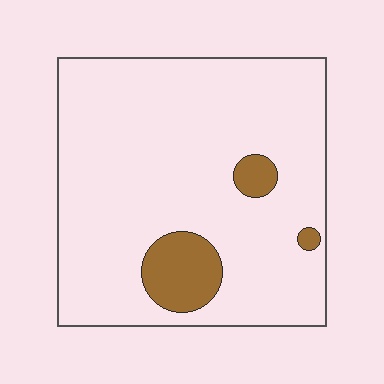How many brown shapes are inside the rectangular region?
3.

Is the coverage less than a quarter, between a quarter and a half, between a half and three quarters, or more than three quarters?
Less than a quarter.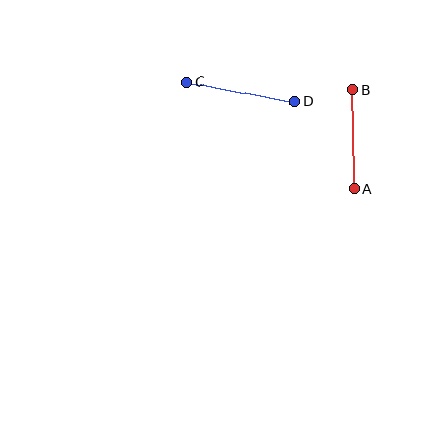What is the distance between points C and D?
The distance is approximately 110 pixels.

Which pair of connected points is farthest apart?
Points C and D are farthest apart.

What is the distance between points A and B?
The distance is approximately 99 pixels.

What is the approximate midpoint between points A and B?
The midpoint is at approximately (354, 139) pixels.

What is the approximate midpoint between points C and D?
The midpoint is at approximately (241, 92) pixels.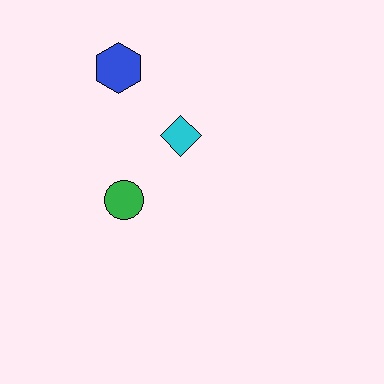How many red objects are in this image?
There are no red objects.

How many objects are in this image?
There are 3 objects.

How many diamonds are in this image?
There is 1 diamond.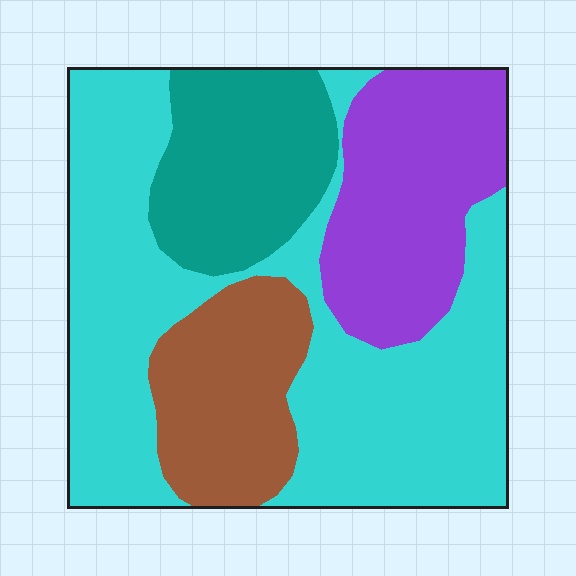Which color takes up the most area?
Cyan, at roughly 50%.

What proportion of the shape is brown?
Brown takes up less than a sixth of the shape.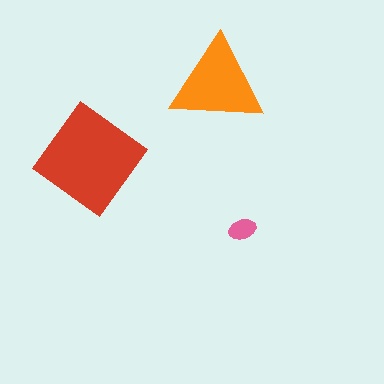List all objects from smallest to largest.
The pink ellipse, the orange triangle, the red diamond.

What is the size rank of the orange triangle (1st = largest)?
2nd.